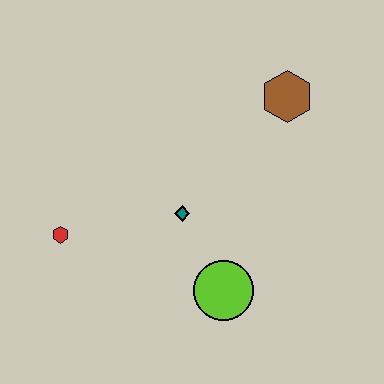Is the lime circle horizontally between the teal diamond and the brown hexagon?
Yes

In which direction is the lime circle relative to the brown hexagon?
The lime circle is below the brown hexagon.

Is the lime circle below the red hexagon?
Yes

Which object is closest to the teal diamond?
The lime circle is closest to the teal diamond.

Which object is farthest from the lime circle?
The brown hexagon is farthest from the lime circle.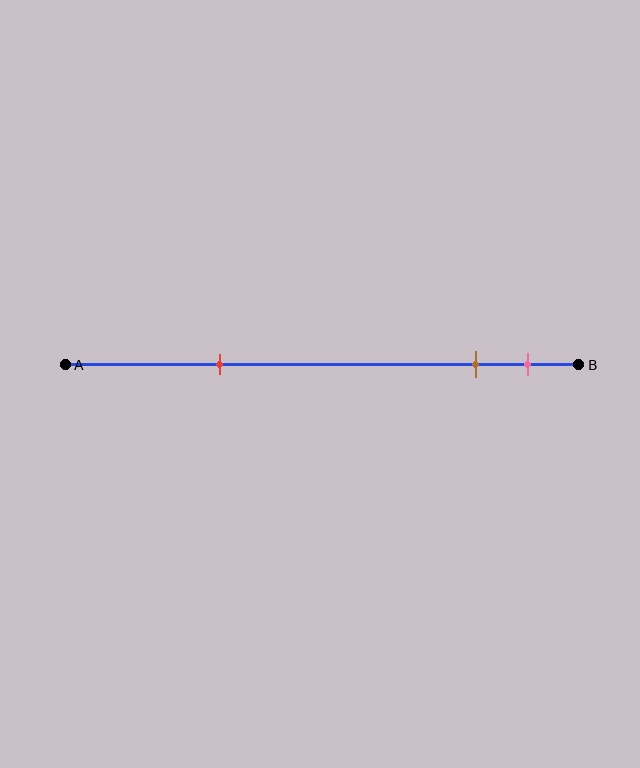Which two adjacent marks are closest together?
The brown and pink marks are the closest adjacent pair.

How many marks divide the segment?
There are 3 marks dividing the segment.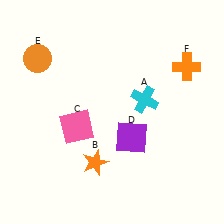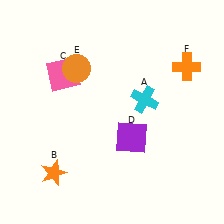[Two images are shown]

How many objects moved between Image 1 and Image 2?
3 objects moved between the two images.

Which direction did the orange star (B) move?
The orange star (B) moved left.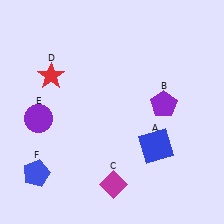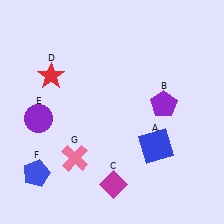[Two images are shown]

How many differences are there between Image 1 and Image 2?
There is 1 difference between the two images.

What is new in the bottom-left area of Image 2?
A pink cross (G) was added in the bottom-left area of Image 2.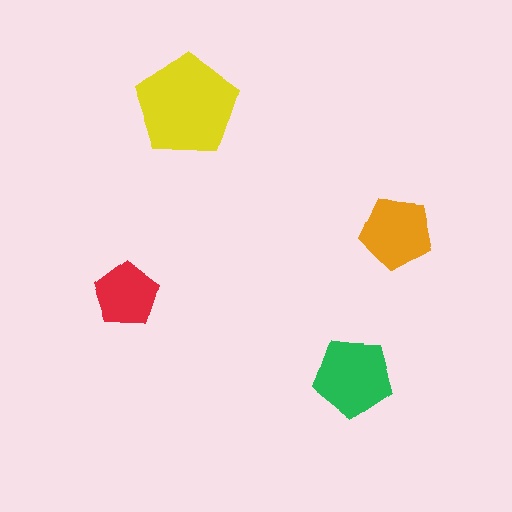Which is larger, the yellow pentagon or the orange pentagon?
The yellow one.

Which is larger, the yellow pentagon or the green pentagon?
The yellow one.